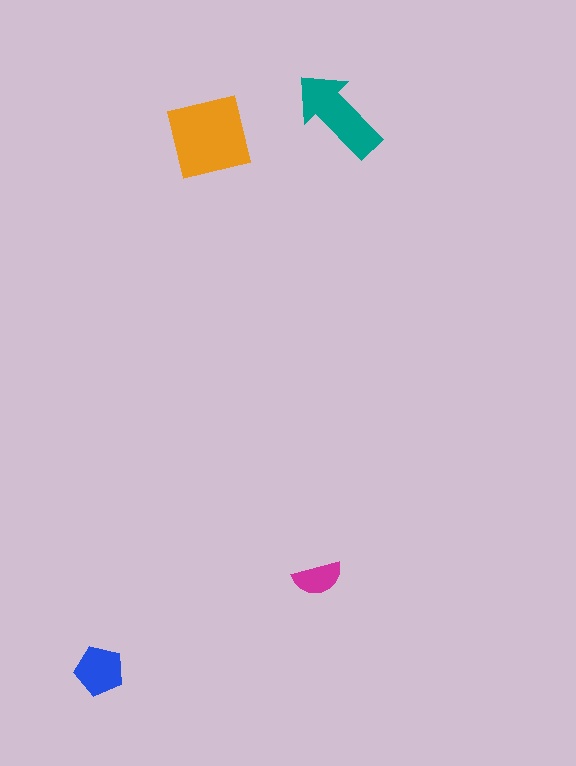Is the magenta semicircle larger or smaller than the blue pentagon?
Smaller.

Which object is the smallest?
The magenta semicircle.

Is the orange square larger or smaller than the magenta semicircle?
Larger.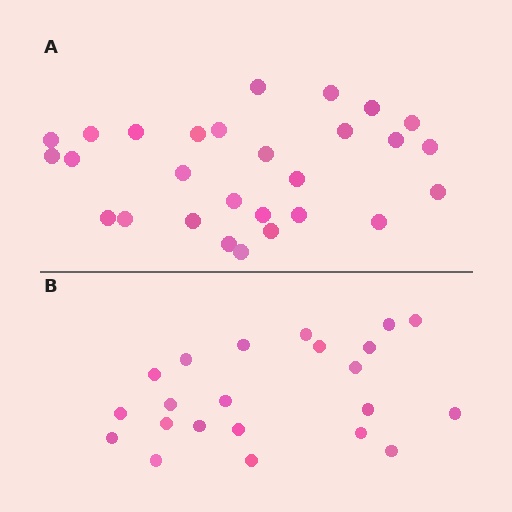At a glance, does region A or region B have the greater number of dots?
Region A (the top region) has more dots.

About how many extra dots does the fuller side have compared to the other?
Region A has about 6 more dots than region B.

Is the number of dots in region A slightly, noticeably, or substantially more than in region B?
Region A has noticeably more, but not dramatically so. The ratio is roughly 1.3 to 1.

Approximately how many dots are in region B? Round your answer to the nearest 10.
About 20 dots. (The exact count is 22, which rounds to 20.)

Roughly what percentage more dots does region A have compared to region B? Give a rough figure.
About 25% more.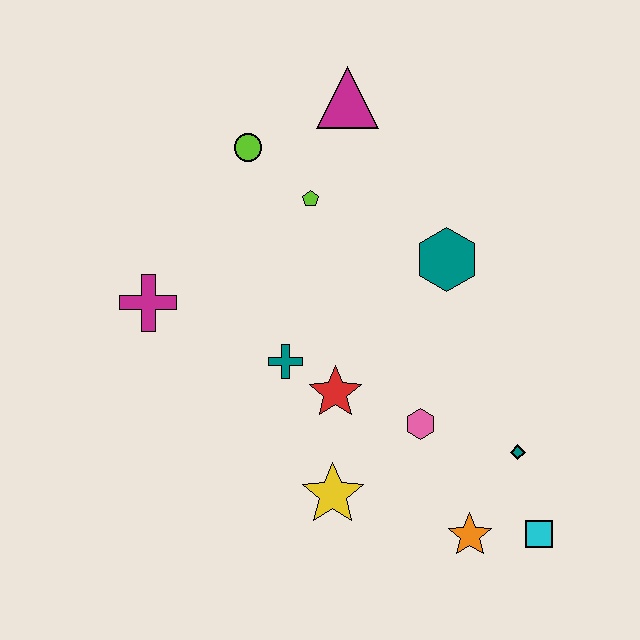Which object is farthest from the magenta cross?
The cyan square is farthest from the magenta cross.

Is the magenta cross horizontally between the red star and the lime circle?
No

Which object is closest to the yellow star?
The red star is closest to the yellow star.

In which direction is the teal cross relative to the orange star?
The teal cross is to the left of the orange star.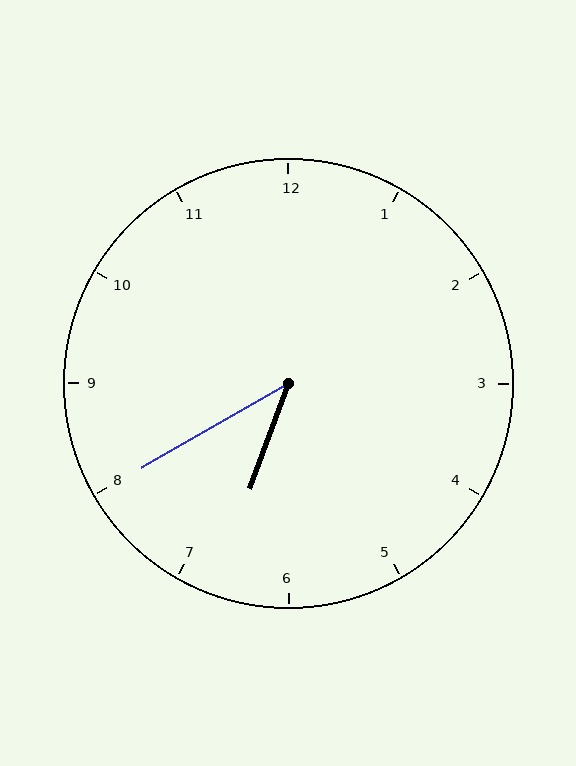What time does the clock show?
6:40.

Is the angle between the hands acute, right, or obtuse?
It is acute.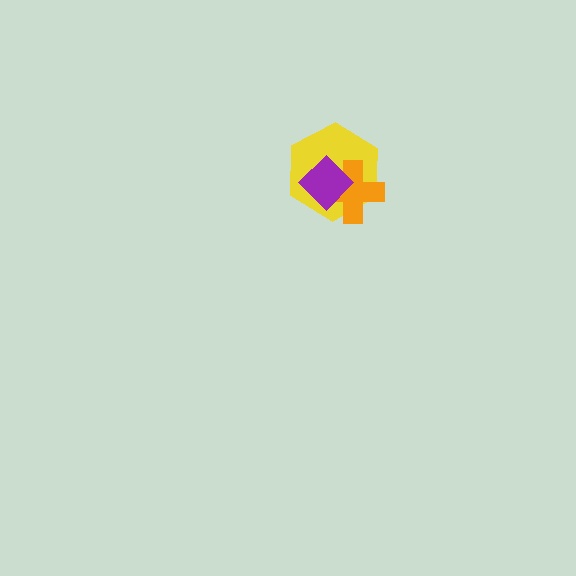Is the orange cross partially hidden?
Yes, it is partially covered by another shape.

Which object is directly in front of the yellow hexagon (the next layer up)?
The orange cross is directly in front of the yellow hexagon.